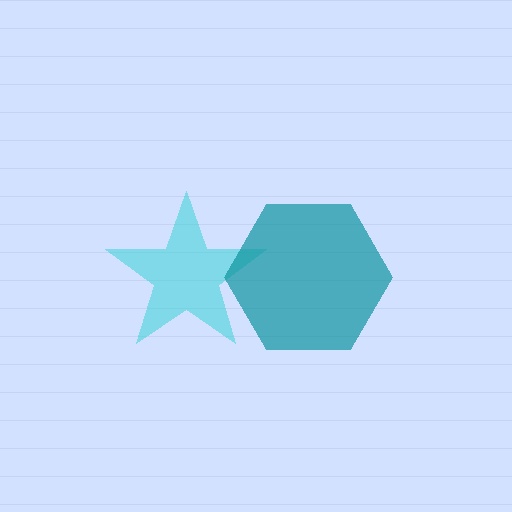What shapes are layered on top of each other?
The layered shapes are: a cyan star, a teal hexagon.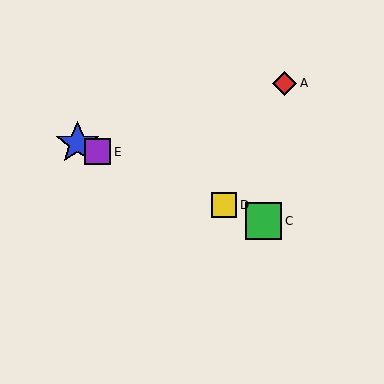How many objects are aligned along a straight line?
4 objects (B, C, D, E) are aligned along a straight line.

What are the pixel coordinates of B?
Object B is at (77, 143).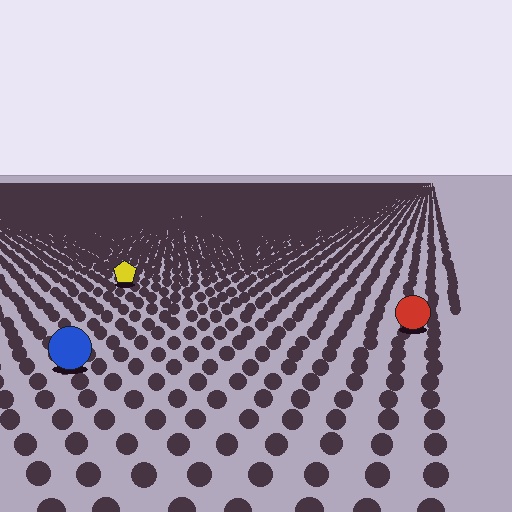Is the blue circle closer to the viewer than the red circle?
Yes. The blue circle is closer — you can tell from the texture gradient: the ground texture is coarser near it.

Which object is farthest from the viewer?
The yellow pentagon is farthest from the viewer. It appears smaller and the ground texture around it is denser.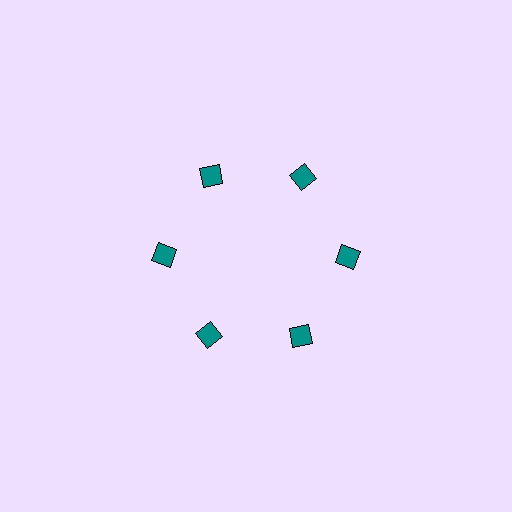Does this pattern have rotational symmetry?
Yes, this pattern has 6-fold rotational symmetry. It looks the same after rotating 60 degrees around the center.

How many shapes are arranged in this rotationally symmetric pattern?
There are 6 shapes, arranged in 6 groups of 1.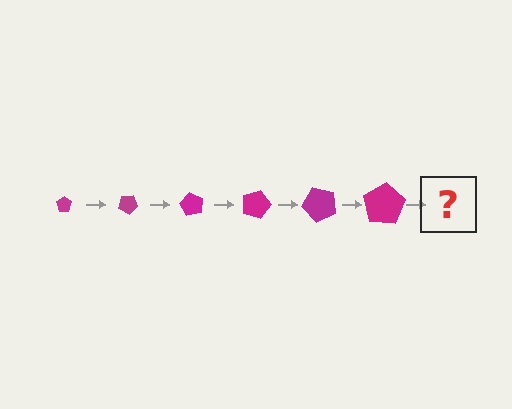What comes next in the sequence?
The next element should be a pentagon, larger than the previous one and rotated 180 degrees from the start.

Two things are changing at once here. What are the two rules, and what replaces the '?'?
The two rules are that the pentagon grows larger each step and it rotates 30 degrees each step. The '?' should be a pentagon, larger than the previous one and rotated 180 degrees from the start.